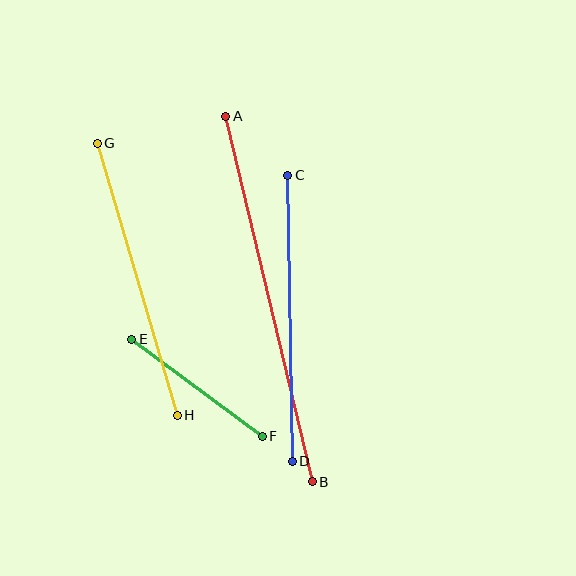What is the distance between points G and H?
The distance is approximately 284 pixels.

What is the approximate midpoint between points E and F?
The midpoint is at approximately (197, 388) pixels.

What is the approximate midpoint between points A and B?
The midpoint is at approximately (269, 299) pixels.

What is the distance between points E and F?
The distance is approximately 162 pixels.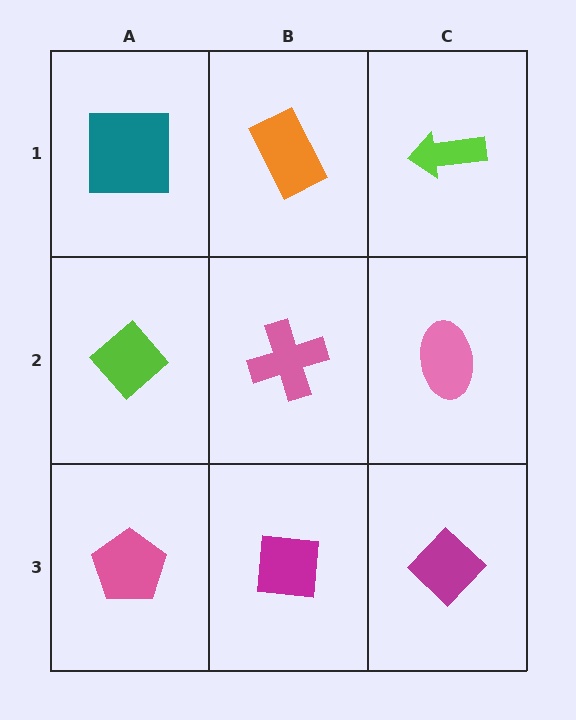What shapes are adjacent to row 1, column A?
A lime diamond (row 2, column A), an orange rectangle (row 1, column B).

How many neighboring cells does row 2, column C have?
3.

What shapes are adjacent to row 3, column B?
A pink cross (row 2, column B), a pink pentagon (row 3, column A), a magenta diamond (row 3, column C).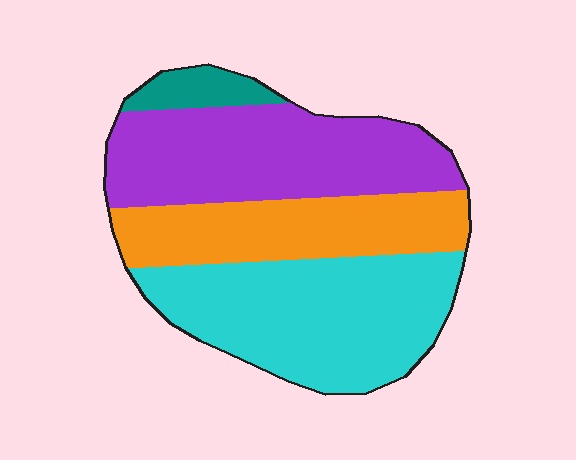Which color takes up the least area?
Teal, at roughly 5%.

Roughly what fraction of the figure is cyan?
Cyan takes up between a third and a half of the figure.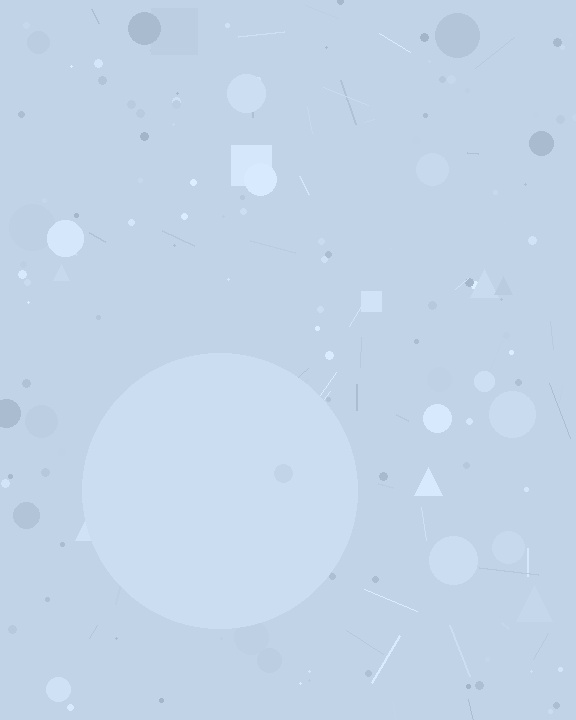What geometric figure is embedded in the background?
A circle is embedded in the background.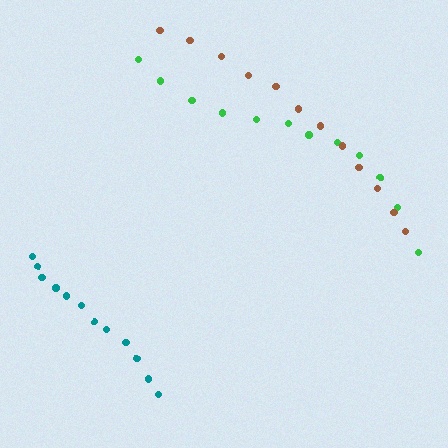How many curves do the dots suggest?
There are 3 distinct paths.